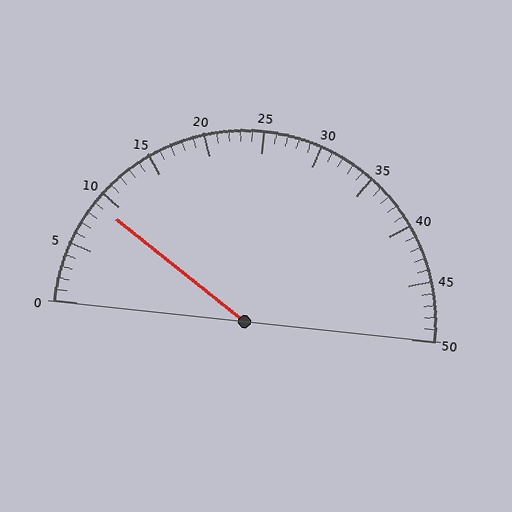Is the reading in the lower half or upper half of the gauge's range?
The reading is in the lower half of the range (0 to 50).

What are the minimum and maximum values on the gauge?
The gauge ranges from 0 to 50.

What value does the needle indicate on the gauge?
The needle indicates approximately 9.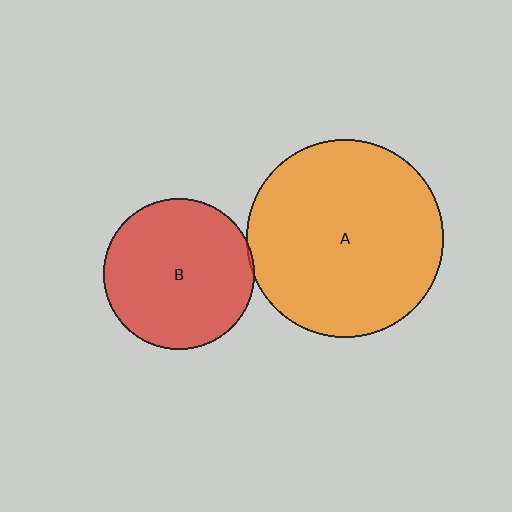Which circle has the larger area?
Circle A (orange).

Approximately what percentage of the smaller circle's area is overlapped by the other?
Approximately 5%.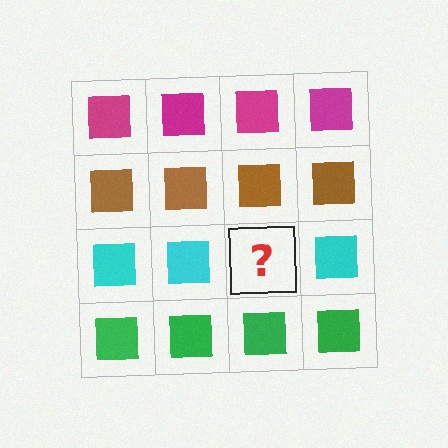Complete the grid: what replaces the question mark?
The question mark should be replaced with a cyan square.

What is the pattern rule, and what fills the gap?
The rule is that each row has a consistent color. The gap should be filled with a cyan square.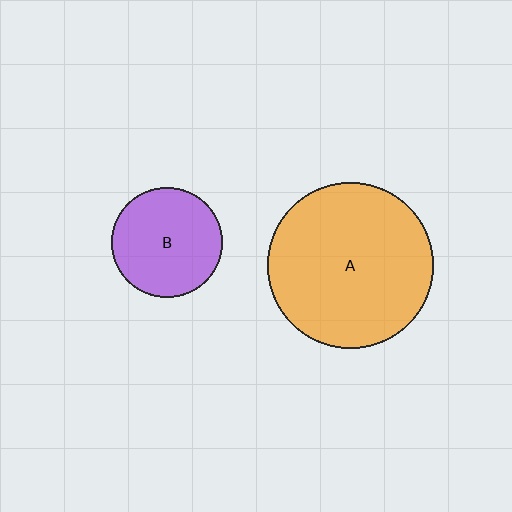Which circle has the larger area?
Circle A (orange).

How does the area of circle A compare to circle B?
Approximately 2.2 times.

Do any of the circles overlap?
No, none of the circles overlap.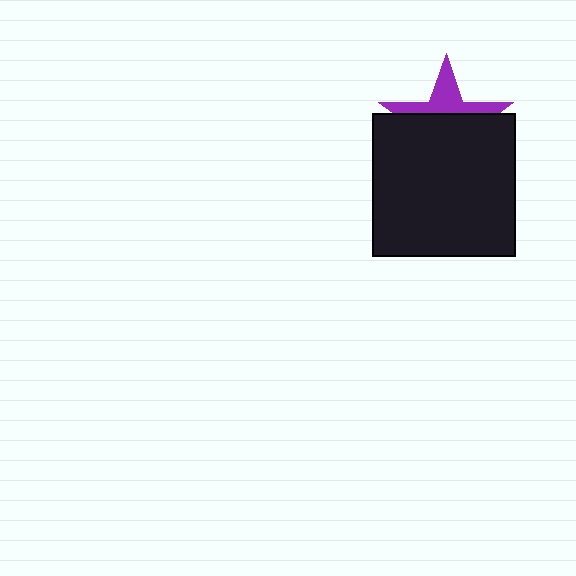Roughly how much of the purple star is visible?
A small part of it is visible (roughly 38%).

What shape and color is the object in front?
The object in front is a black square.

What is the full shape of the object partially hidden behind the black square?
The partially hidden object is a purple star.